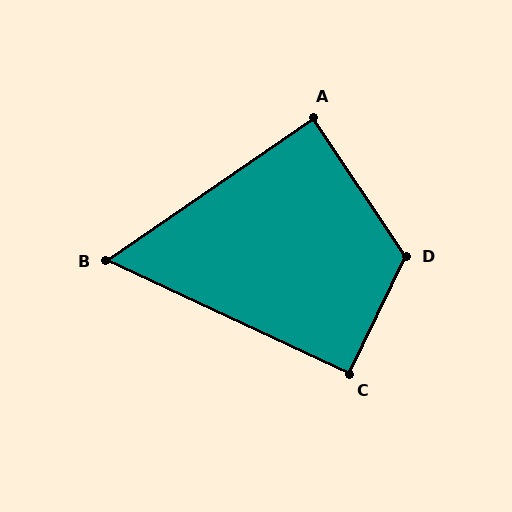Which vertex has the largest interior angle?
D, at approximately 120 degrees.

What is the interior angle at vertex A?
Approximately 89 degrees (approximately right).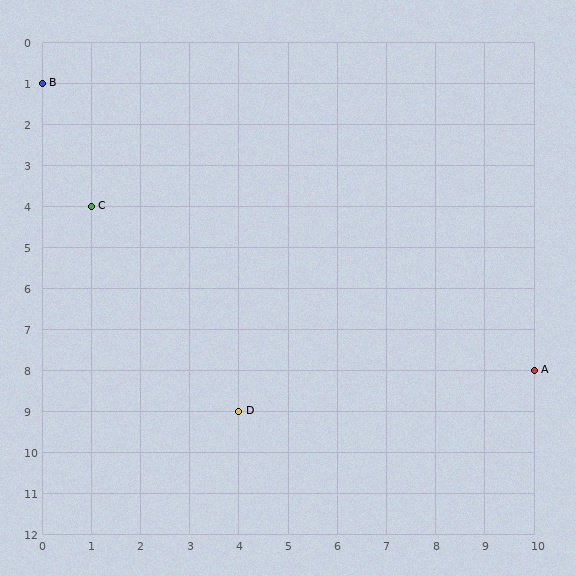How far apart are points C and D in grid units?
Points C and D are 3 columns and 5 rows apart (about 5.8 grid units diagonally).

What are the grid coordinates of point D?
Point D is at grid coordinates (4, 9).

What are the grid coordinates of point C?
Point C is at grid coordinates (1, 4).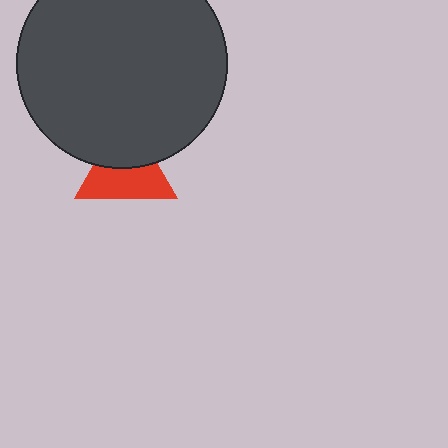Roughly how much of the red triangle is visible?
About half of it is visible (roughly 58%).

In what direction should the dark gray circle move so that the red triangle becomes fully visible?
The dark gray circle should move up. That is the shortest direction to clear the overlap and leave the red triangle fully visible.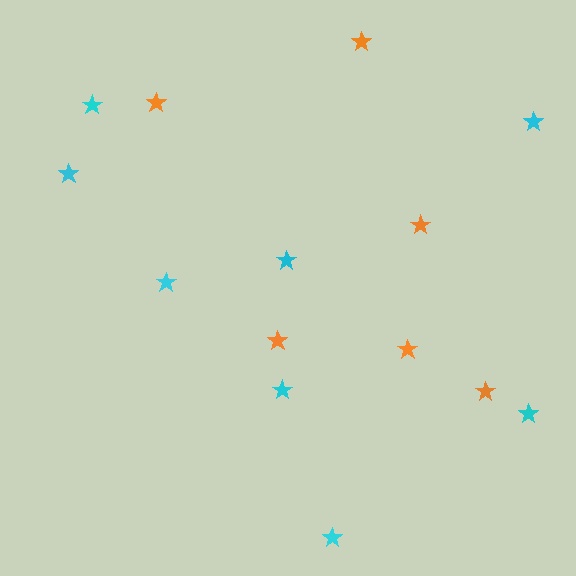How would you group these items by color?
There are 2 groups: one group of cyan stars (8) and one group of orange stars (6).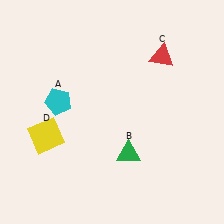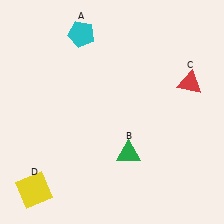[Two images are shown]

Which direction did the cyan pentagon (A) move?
The cyan pentagon (A) moved up.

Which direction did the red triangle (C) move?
The red triangle (C) moved right.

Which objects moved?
The objects that moved are: the cyan pentagon (A), the red triangle (C), the yellow square (D).